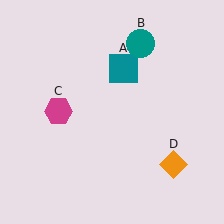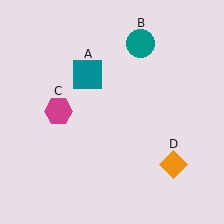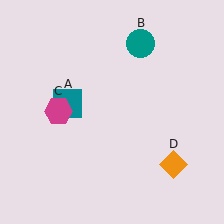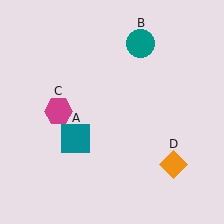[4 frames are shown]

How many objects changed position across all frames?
1 object changed position: teal square (object A).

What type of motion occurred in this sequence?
The teal square (object A) rotated counterclockwise around the center of the scene.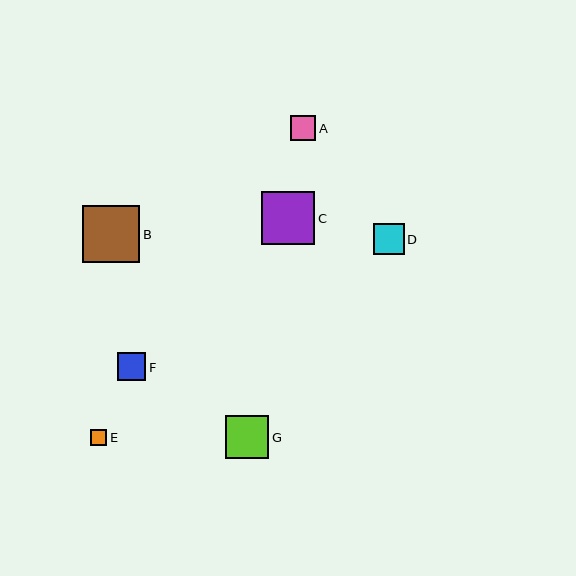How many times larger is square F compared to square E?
Square F is approximately 1.7 times the size of square E.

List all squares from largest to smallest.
From largest to smallest: B, C, G, D, F, A, E.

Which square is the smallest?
Square E is the smallest with a size of approximately 16 pixels.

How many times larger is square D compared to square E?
Square D is approximately 2.0 times the size of square E.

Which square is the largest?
Square B is the largest with a size of approximately 57 pixels.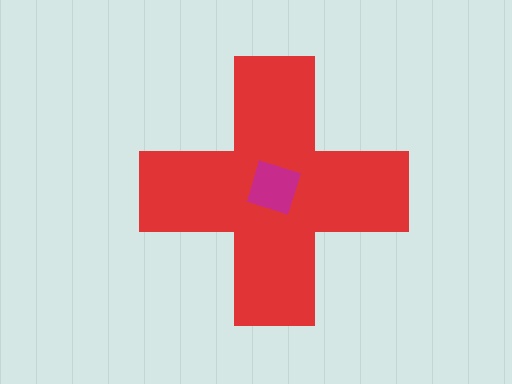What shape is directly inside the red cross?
The magenta diamond.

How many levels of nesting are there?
2.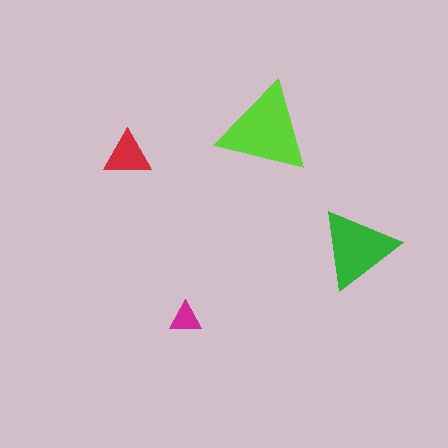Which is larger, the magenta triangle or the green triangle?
The green one.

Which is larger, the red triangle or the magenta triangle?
The red one.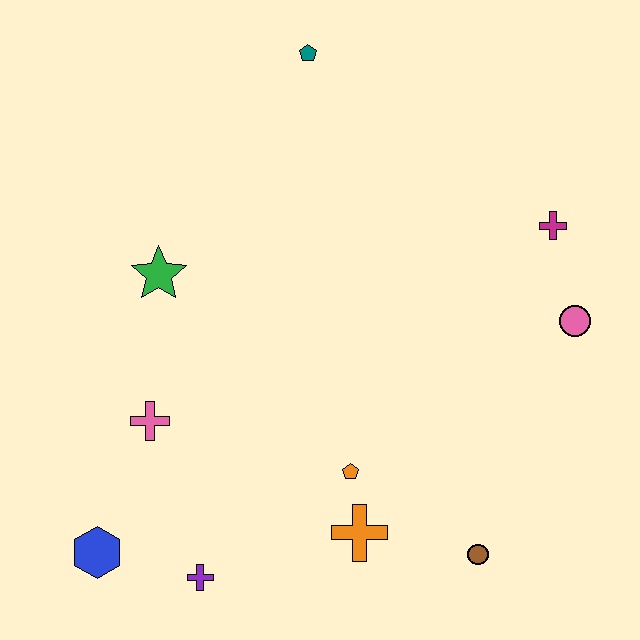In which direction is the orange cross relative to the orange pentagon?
The orange cross is below the orange pentagon.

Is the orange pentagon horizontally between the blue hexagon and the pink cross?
No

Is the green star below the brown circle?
No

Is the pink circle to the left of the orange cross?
No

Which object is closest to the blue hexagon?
The purple cross is closest to the blue hexagon.